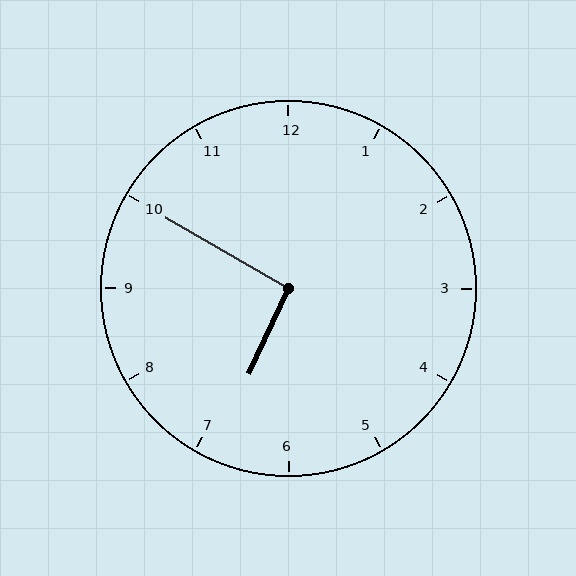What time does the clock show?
6:50.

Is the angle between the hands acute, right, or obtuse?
It is right.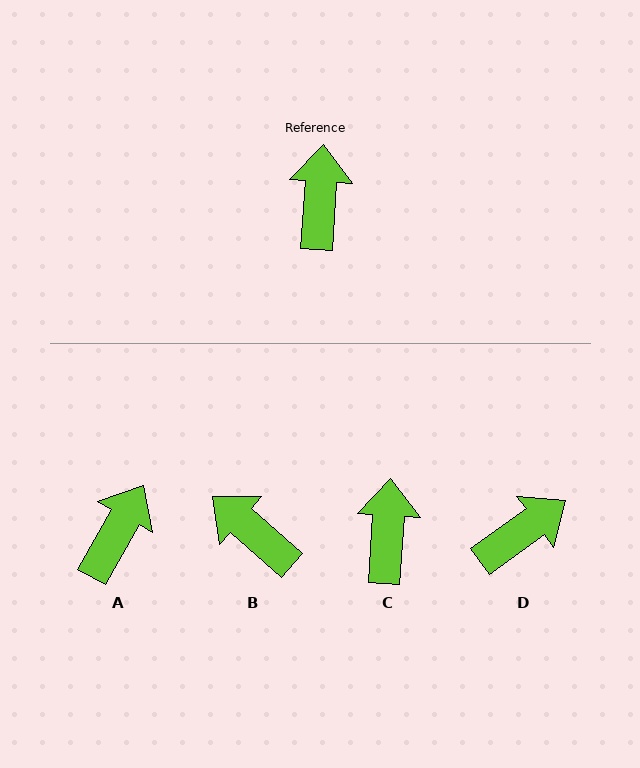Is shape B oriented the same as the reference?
No, it is off by about 53 degrees.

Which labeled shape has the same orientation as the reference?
C.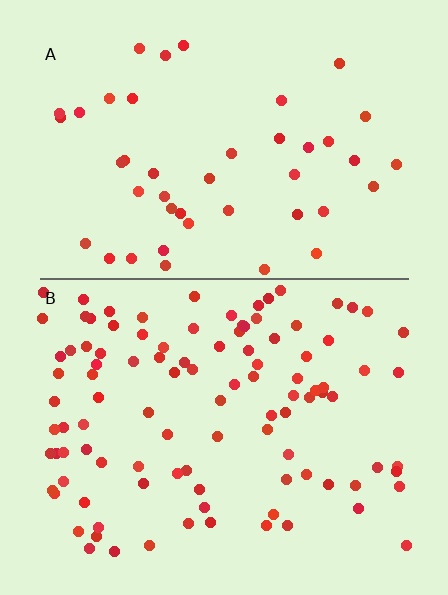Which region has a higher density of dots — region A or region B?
B (the bottom).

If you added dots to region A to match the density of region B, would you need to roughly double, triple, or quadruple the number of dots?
Approximately double.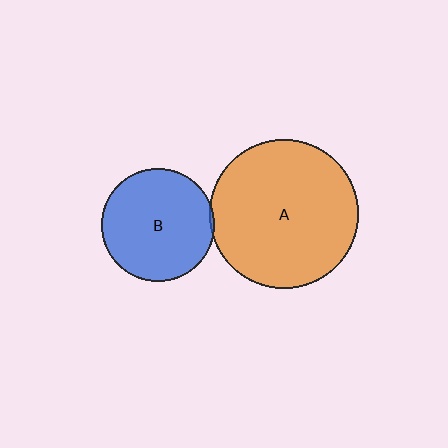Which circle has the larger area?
Circle A (orange).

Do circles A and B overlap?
Yes.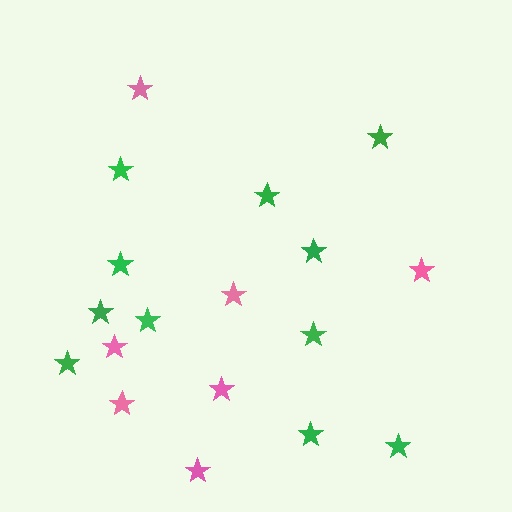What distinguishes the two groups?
There are 2 groups: one group of pink stars (7) and one group of green stars (11).